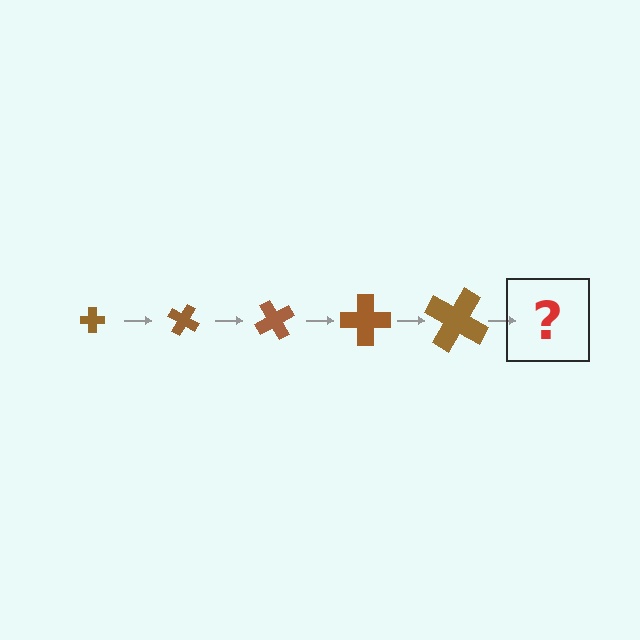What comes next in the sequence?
The next element should be a cross, larger than the previous one and rotated 150 degrees from the start.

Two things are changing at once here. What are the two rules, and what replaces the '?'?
The two rules are that the cross grows larger each step and it rotates 30 degrees each step. The '?' should be a cross, larger than the previous one and rotated 150 degrees from the start.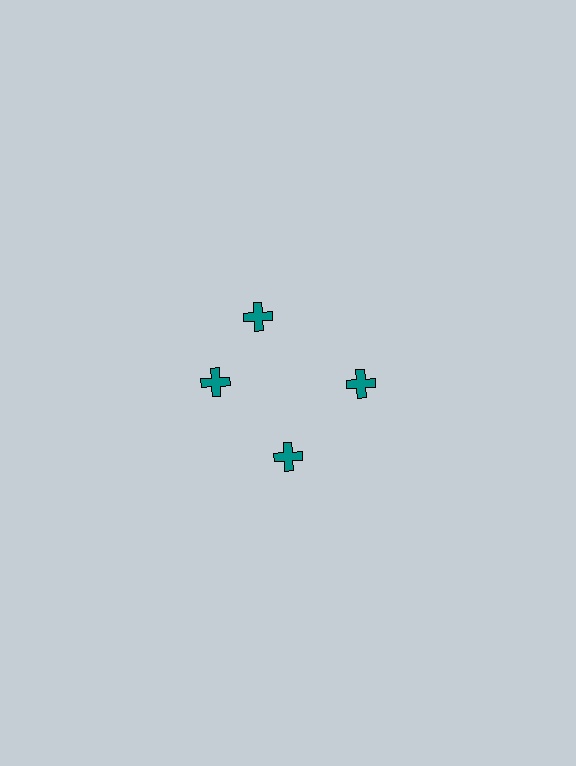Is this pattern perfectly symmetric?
No. The 4 teal crosses are arranged in a ring, but one element near the 12 o'clock position is rotated out of alignment along the ring, breaking the 4-fold rotational symmetry.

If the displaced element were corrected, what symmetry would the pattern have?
It would have 4-fold rotational symmetry — the pattern would map onto itself every 90 degrees.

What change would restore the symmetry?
The symmetry would be restored by rotating it back into even spacing with its neighbors so that all 4 crosses sit at equal angles and equal distance from the center.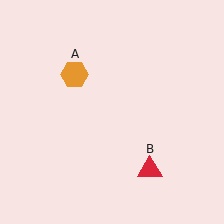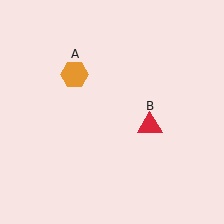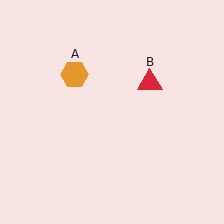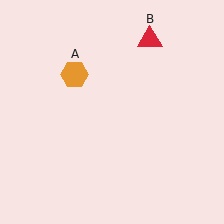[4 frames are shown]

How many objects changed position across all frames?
1 object changed position: red triangle (object B).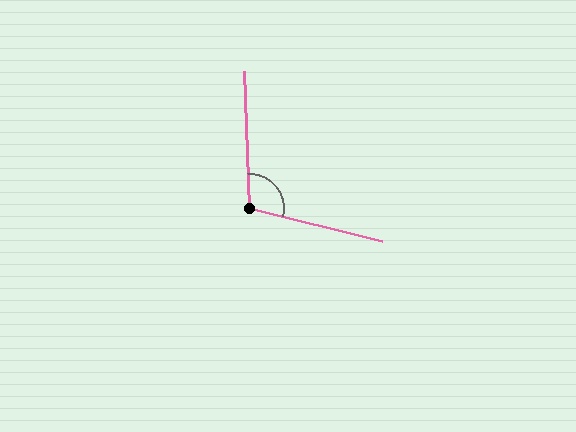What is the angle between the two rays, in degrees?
Approximately 106 degrees.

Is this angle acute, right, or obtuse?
It is obtuse.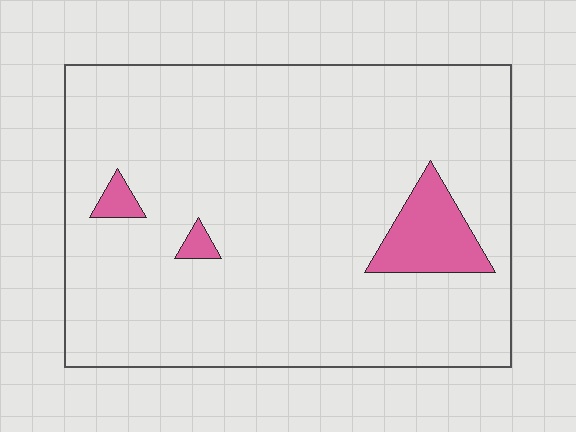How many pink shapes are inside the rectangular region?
3.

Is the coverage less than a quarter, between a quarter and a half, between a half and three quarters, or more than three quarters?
Less than a quarter.